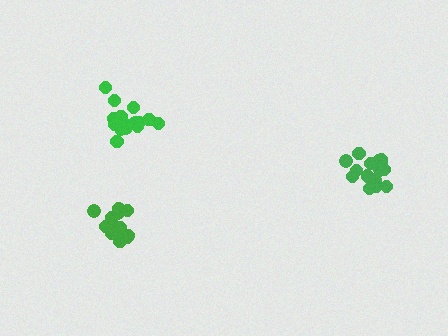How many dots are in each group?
Group 1: 17 dots, Group 2: 18 dots, Group 3: 16 dots (51 total).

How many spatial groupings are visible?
There are 3 spatial groupings.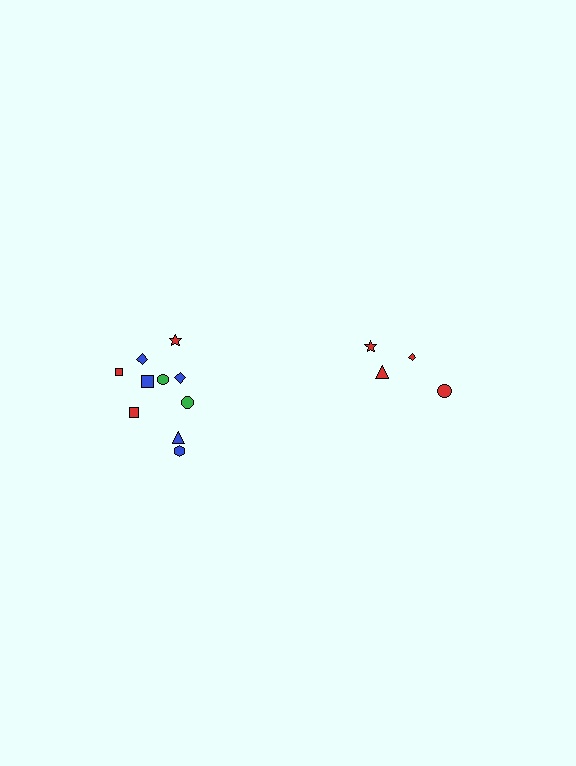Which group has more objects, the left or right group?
The left group.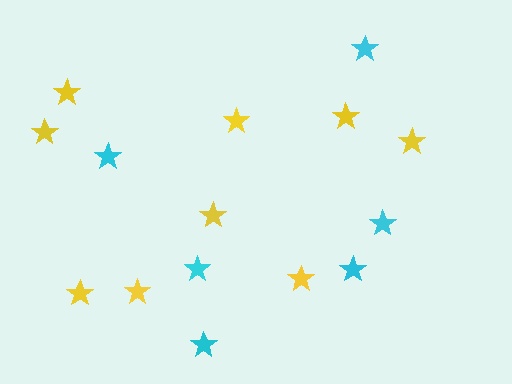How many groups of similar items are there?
There are 2 groups: one group of yellow stars (9) and one group of cyan stars (6).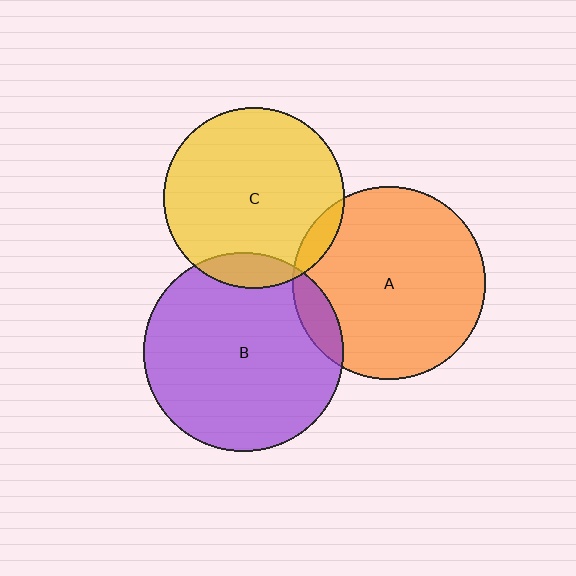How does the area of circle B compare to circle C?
Approximately 1.2 times.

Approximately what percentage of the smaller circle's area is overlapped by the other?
Approximately 10%.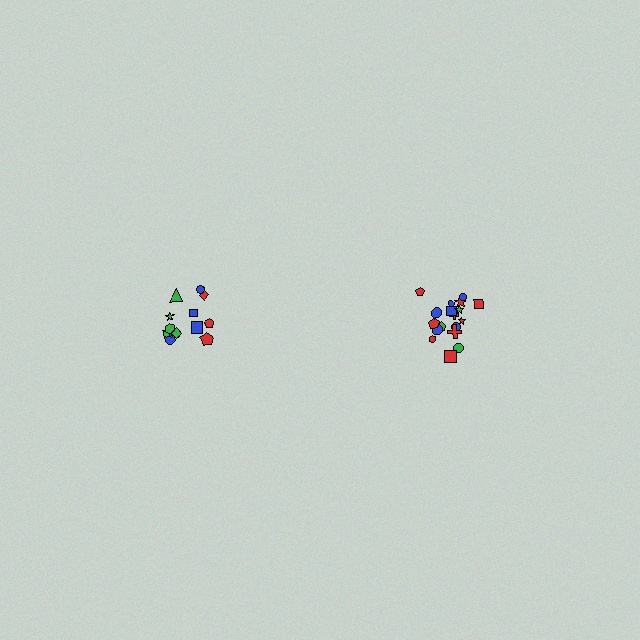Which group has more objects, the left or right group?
The right group.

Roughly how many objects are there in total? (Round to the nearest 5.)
Roughly 35 objects in total.